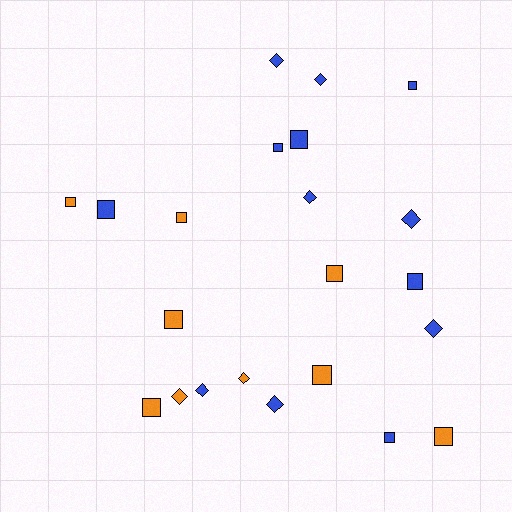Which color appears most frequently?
Blue, with 13 objects.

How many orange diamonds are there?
There are 2 orange diamonds.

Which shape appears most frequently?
Square, with 13 objects.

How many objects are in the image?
There are 22 objects.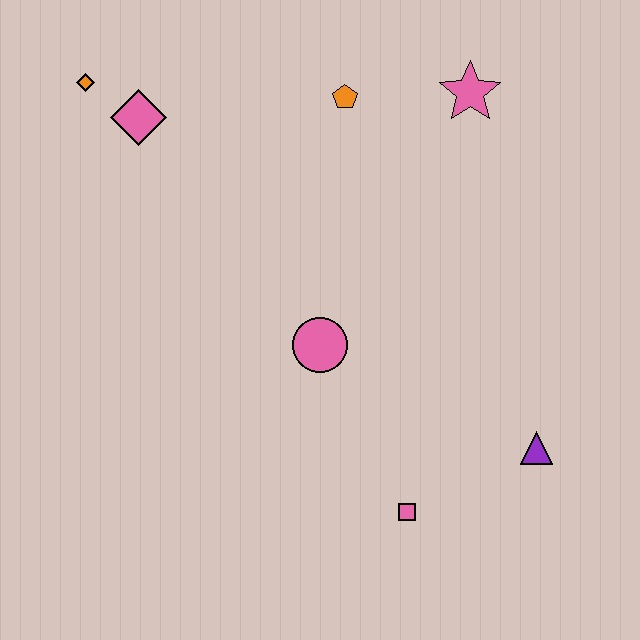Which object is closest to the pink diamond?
The orange diamond is closest to the pink diamond.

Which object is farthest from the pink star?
The pink square is farthest from the pink star.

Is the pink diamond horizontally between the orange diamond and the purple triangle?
Yes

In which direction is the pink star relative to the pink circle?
The pink star is above the pink circle.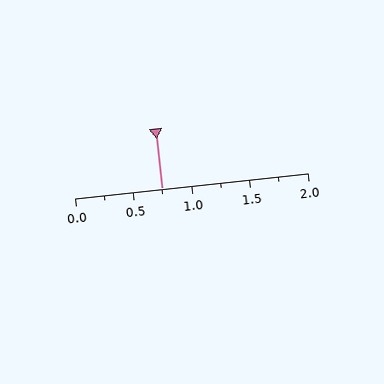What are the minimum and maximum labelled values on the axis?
The axis runs from 0.0 to 2.0.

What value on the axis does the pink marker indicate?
The marker indicates approximately 0.75.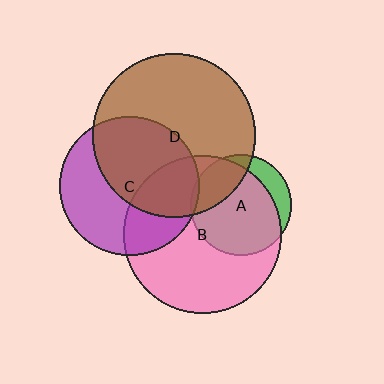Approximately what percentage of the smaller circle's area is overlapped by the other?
Approximately 80%.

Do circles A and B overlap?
Yes.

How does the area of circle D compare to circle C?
Approximately 1.4 times.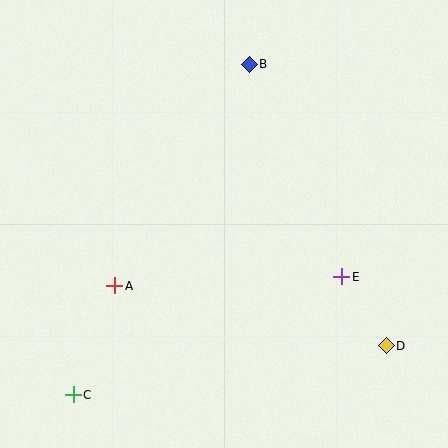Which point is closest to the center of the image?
Point A at (115, 286) is closest to the center.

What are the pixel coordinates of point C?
Point C is at (73, 395).